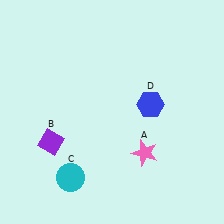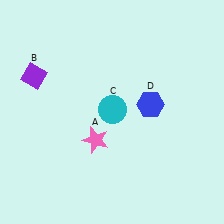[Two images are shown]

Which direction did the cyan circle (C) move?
The cyan circle (C) moved up.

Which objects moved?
The objects that moved are: the pink star (A), the purple diamond (B), the cyan circle (C).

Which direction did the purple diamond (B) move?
The purple diamond (B) moved up.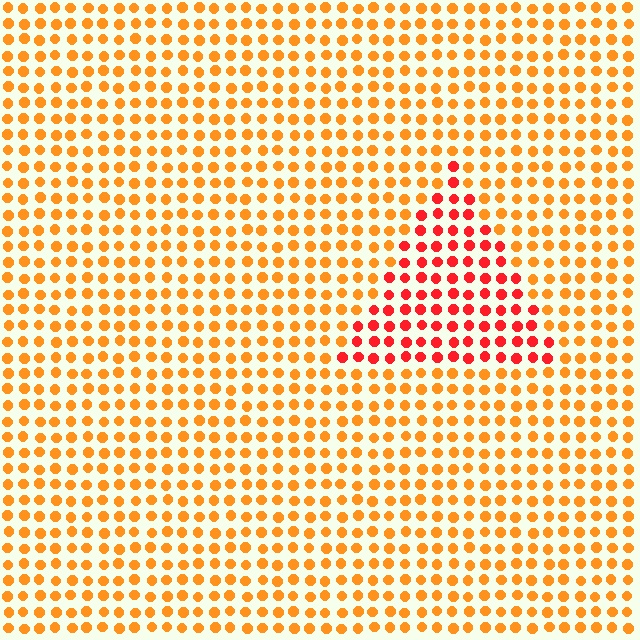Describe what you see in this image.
The image is filled with small orange elements in a uniform arrangement. A triangle-shaped region is visible where the elements are tinted to a slightly different hue, forming a subtle color boundary.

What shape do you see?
I see a triangle.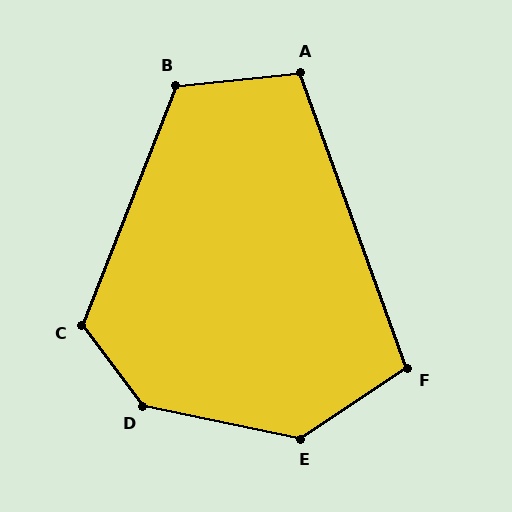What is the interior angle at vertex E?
Approximately 135 degrees (obtuse).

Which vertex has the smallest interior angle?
F, at approximately 104 degrees.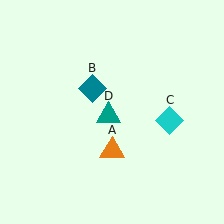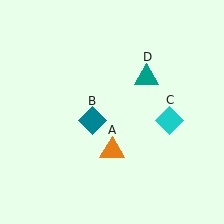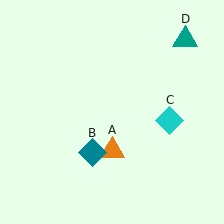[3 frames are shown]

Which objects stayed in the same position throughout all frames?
Orange triangle (object A) and cyan diamond (object C) remained stationary.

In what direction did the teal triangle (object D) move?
The teal triangle (object D) moved up and to the right.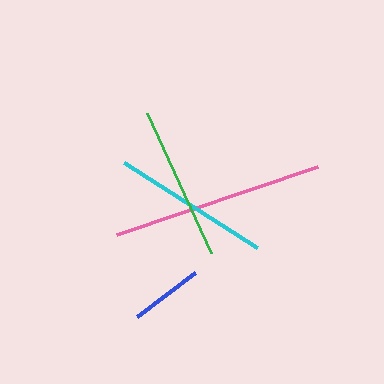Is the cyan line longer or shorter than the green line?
The cyan line is longer than the green line.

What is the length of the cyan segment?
The cyan segment is approximately 157 pixels long.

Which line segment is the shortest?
The blue line is the shortest at approximately 73 pixels.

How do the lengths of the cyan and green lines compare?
The cyan and green lines are approximately the same length.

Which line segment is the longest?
The pink line is the longest at approximately 213 pixels.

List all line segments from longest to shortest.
From longest to shortest: pink, cyan, green, blue.